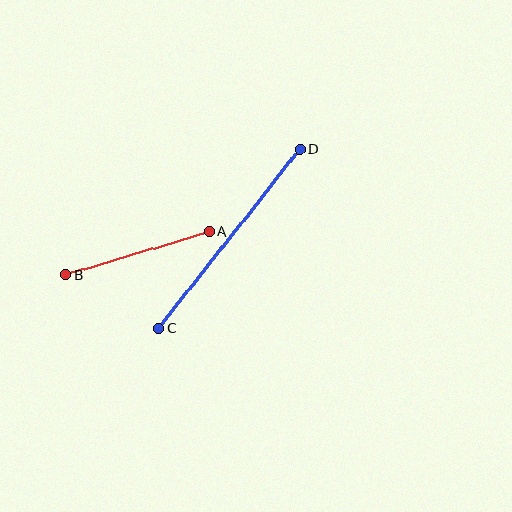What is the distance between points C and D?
The distance is approximately 228 pixels.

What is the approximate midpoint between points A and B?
The midpoint is at approximately (138, 253) pixels.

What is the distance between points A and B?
The distance is approximately 151 pixels.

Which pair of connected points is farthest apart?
Points C and D are farthest apart.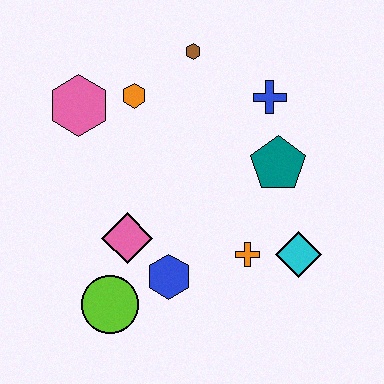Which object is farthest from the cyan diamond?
The pink hexagon is farthest from the cyan diamond.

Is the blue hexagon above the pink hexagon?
No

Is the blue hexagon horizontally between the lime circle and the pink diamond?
No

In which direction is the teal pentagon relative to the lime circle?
The teal pentagon is to the right of the lime circle.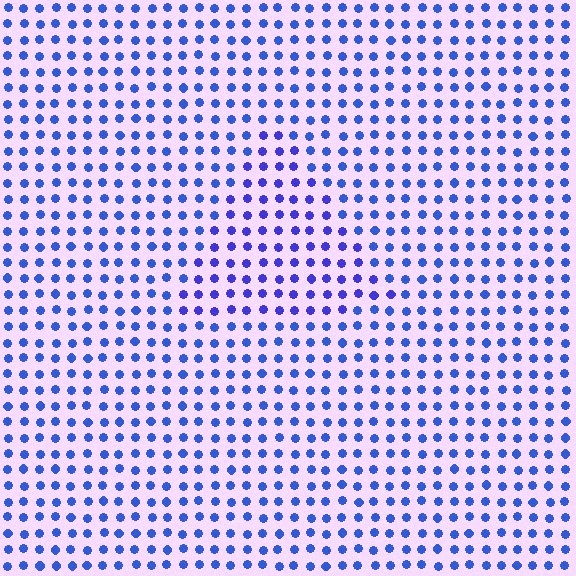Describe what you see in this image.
The image is filled with small blue elements in a uniform arrangement. A triangle-shaped region is visible where the elements are tinted to a slightly different hue, forming a subtle color boundary.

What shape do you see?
I see a triangle.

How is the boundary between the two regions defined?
The boundary is defined purely by a slight shift in hue (about 19 degrees). Spacing, size, and orientation are identical on both sides.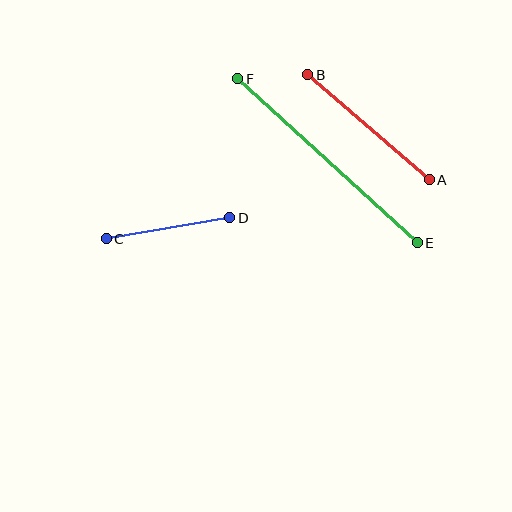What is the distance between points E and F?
The distance is approximately 243 pixels.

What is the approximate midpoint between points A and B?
The midpoint is at approximately (368, 127) pixels.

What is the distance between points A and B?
The distance is approximately 161 pixels.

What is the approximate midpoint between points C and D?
The midpoint is at approximately (168, 228) pixels.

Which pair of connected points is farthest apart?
Points E and F are farthest apart.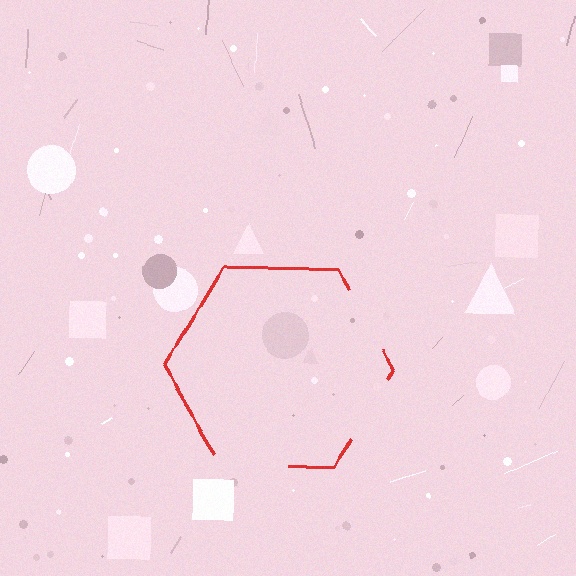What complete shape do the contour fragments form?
The contour fragments form a hexagon.